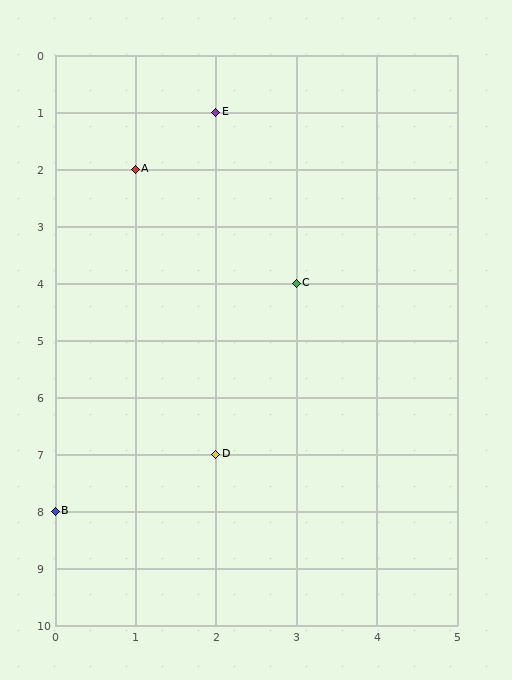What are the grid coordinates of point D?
Point D is at grid coordinates (2, 7).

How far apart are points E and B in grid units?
Points E and B are 2 columns and 7 rows apart (about 7.3 grid units diagonally).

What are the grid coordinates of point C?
Point C is at grid coordinates (3, 4).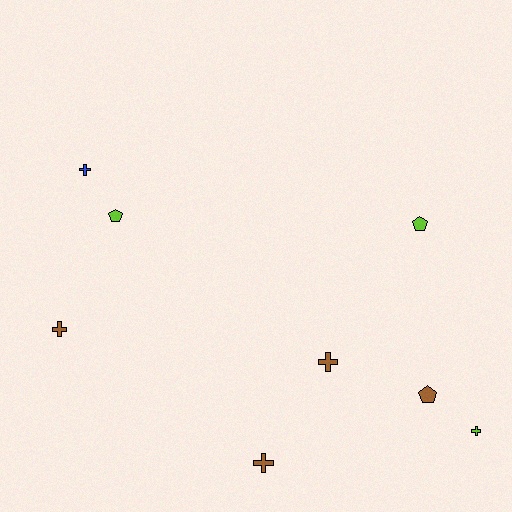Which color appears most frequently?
Brown, with 4 objects.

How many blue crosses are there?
There is 1 blue cross.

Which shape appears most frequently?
Cross, with 5 objects.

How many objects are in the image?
There are 8 objects.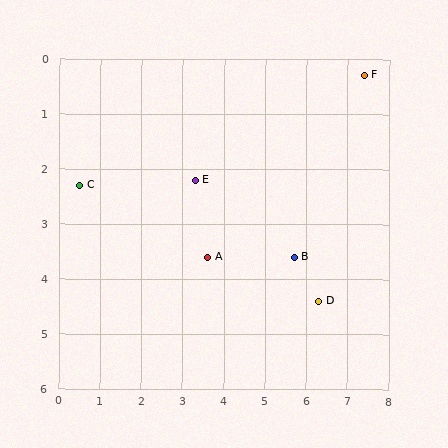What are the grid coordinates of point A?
Point A is at approximately (3.6, 3.6).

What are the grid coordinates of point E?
Point E is at approximately (3.3, 2.2).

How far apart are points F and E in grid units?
Points F and E are about 4.5 grid units apart.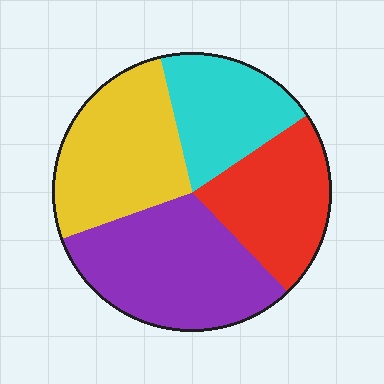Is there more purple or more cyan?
Purple.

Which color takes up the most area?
Purple, at roughly 30%.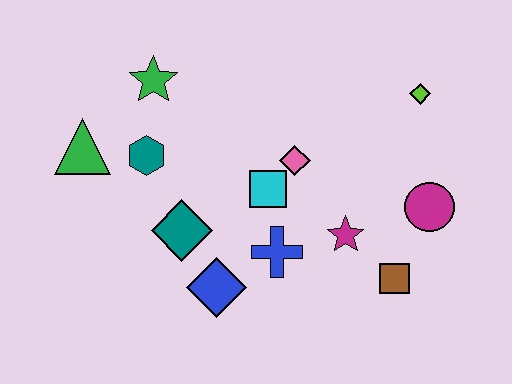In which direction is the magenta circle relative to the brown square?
The magenta circle is above the brown square.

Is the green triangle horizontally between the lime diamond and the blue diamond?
No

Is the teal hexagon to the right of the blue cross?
No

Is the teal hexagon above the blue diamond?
Yes